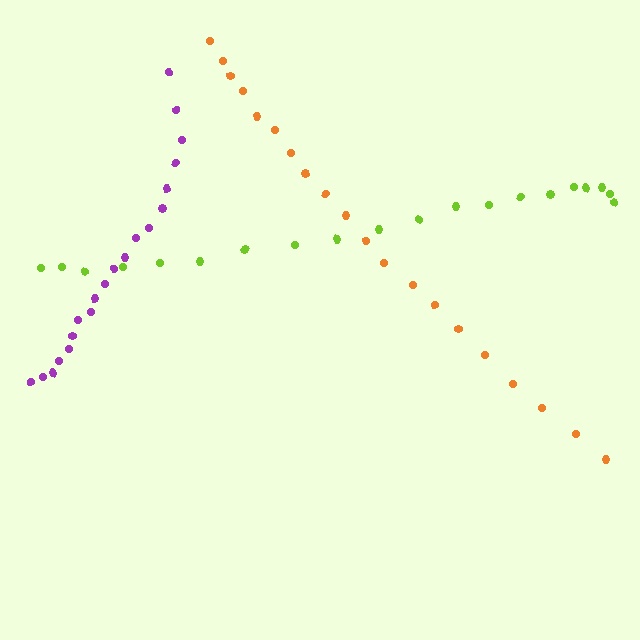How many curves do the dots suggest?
There are 3 distinct paths.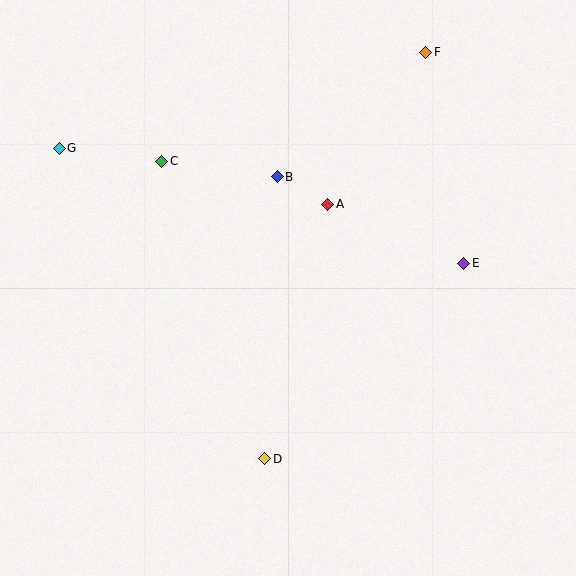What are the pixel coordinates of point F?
Point F is at (426, 52).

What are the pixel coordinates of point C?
Point C is at (162, 161).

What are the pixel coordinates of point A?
Point A is at (328, 204).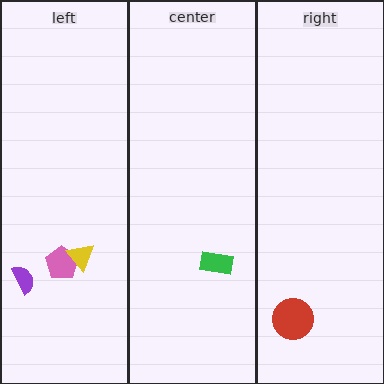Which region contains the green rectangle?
The center region.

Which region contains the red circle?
The right region.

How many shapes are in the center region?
1.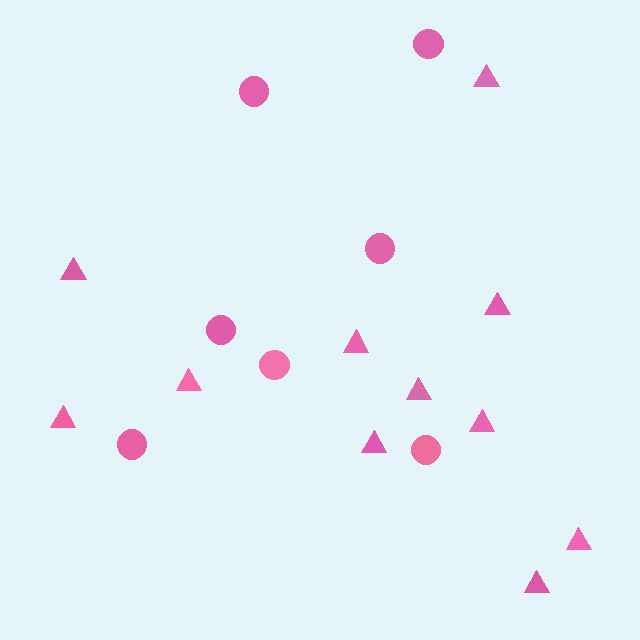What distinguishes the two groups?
There are 2 groups: one group of circles (7) and one group of triangles (11).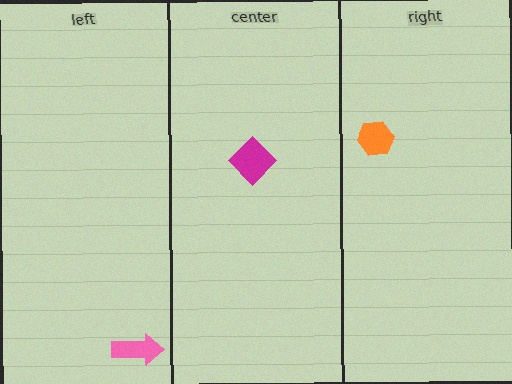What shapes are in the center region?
The magenta diamond.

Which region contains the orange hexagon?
The right region.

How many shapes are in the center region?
1.